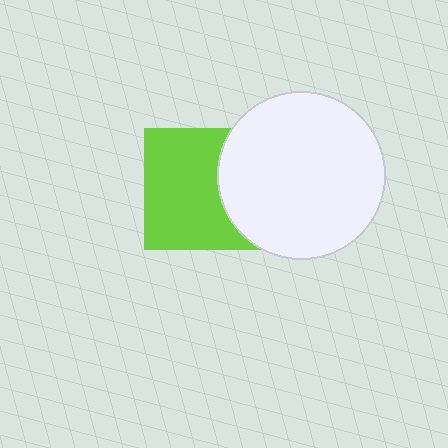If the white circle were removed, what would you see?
You would see the complete lime square.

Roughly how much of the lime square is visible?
Most of it is visible (roughly 68%).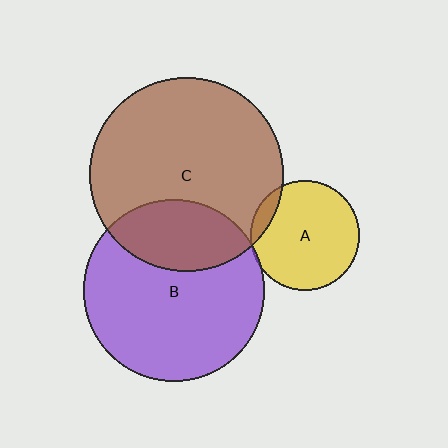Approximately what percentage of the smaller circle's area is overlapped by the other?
Approximately 30%.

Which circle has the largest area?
Circle C (brown).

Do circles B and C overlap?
Yes.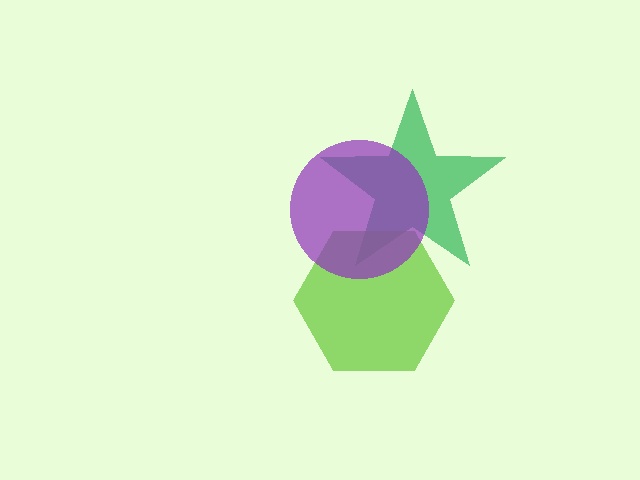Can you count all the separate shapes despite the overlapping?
Yes, there are 3 separate shapes.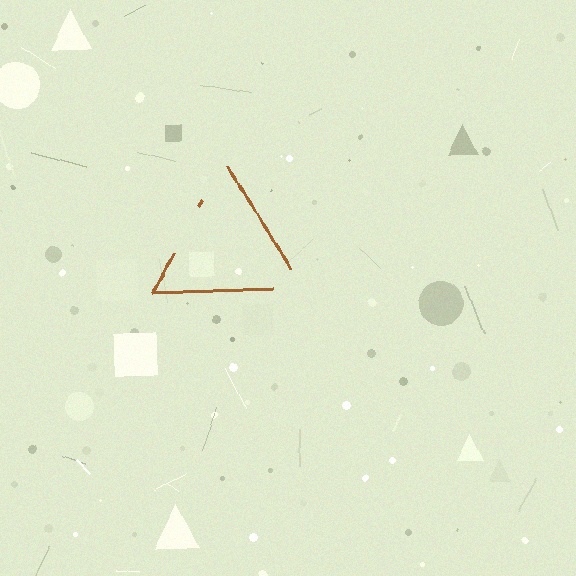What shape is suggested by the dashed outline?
The dashed outline suggests a triangle.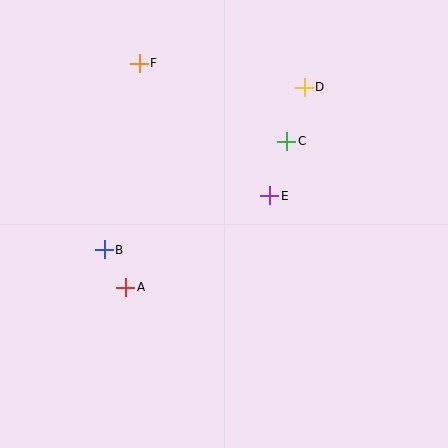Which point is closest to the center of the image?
Point E at (270, 196) is closest to the center.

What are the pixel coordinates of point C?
Point C is at (287, 141).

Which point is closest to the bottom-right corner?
Point E is closest to the bottom-right corner.